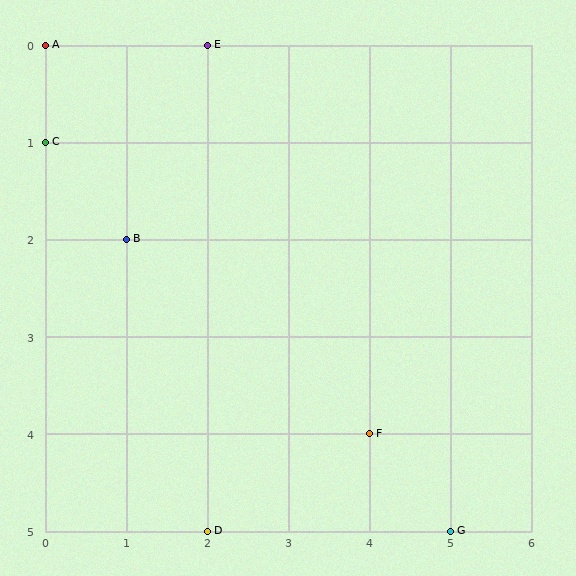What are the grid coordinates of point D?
Point D is at grid coordinates (2, 5).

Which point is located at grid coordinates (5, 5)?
Point G is at (5, 5).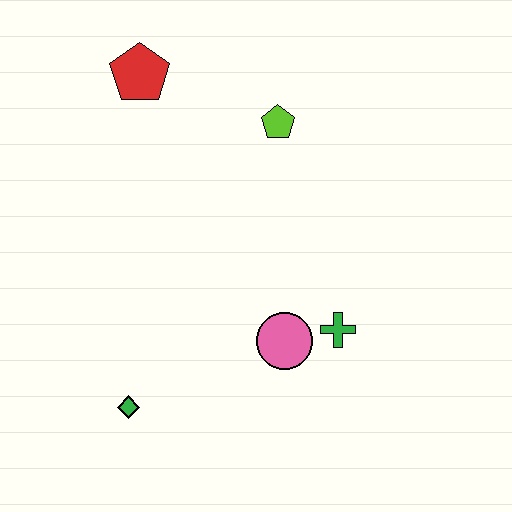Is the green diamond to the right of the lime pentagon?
No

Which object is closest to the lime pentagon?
The red pentagon is closest to the lime pentagon.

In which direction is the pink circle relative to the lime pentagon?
The pink circle is below the lime pentagon.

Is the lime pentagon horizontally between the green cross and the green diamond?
Yes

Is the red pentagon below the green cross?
No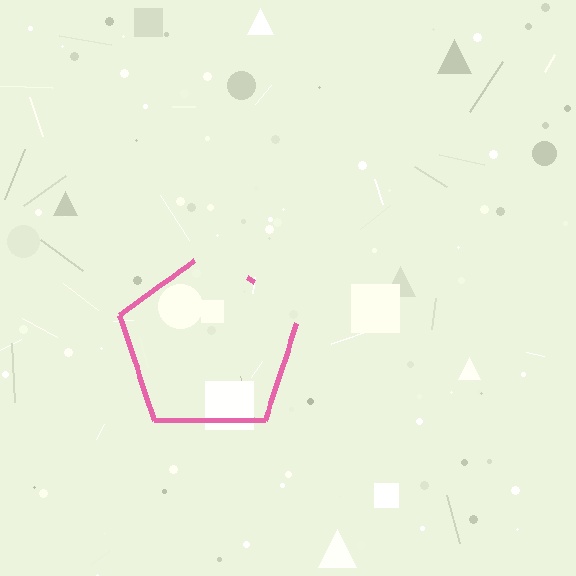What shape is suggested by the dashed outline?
The dashed outline suggests a pentagon.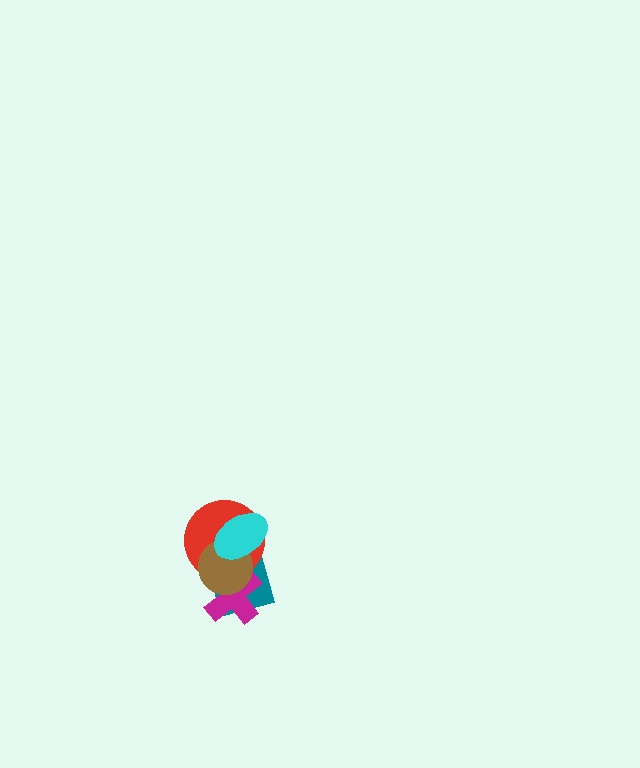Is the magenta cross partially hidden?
Yes, it is partially covered by another shape.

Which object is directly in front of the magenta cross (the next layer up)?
The red circle is directly in front of the magenta cross.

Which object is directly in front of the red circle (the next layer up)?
The brown circle is directly in front of the red circle.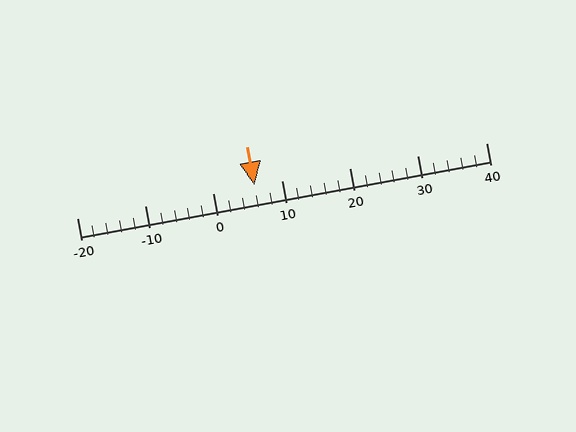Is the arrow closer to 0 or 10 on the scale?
The arrow is closer to 10.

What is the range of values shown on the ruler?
The ruler shows values from -20 to 40.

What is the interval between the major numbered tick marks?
The major tick marks are spaced 10 units apart.